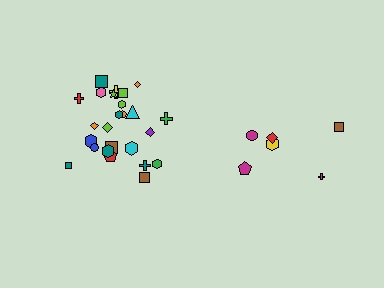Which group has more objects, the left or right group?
The left group.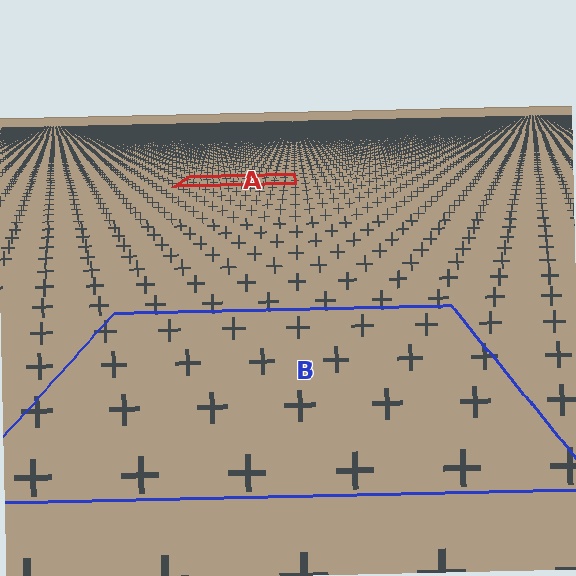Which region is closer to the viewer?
Region B is closer. The texture elements there are larger and more spread out.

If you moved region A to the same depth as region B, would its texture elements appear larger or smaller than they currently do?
They would appear larger. At a closer depth, the same texture elements are projected at a bigger on-screen size.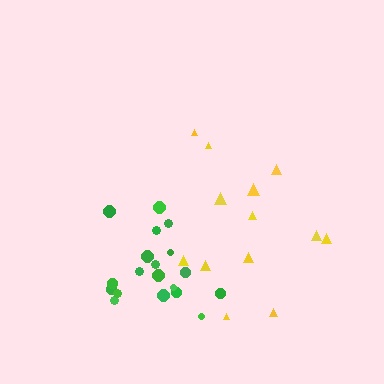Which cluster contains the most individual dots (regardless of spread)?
Green (19).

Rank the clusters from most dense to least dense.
green, yellow.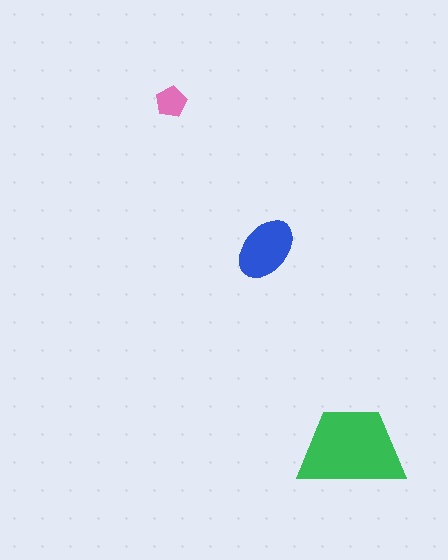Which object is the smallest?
The pink pentagon.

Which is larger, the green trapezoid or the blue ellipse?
The green trapezoid.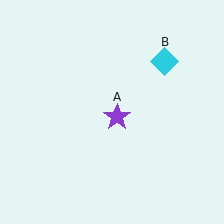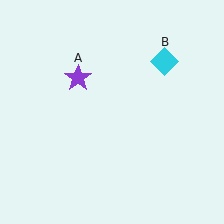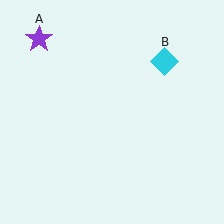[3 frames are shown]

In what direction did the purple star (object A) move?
The purple star (object A) moved up and to the left.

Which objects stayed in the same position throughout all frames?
Cyan diamond (object B) remained stationary.